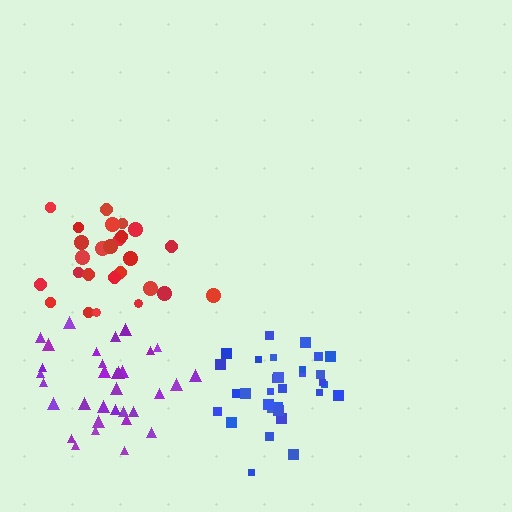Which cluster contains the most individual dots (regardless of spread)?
Purple (33).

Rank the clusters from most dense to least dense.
blue, purple, red.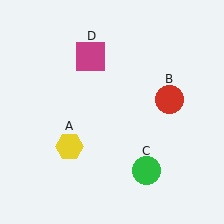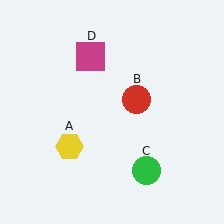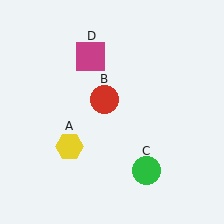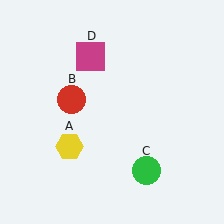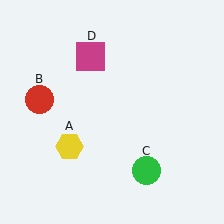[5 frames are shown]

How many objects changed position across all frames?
1 object changed position: red circle (object B).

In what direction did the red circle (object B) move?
The red circle (object B) moved left.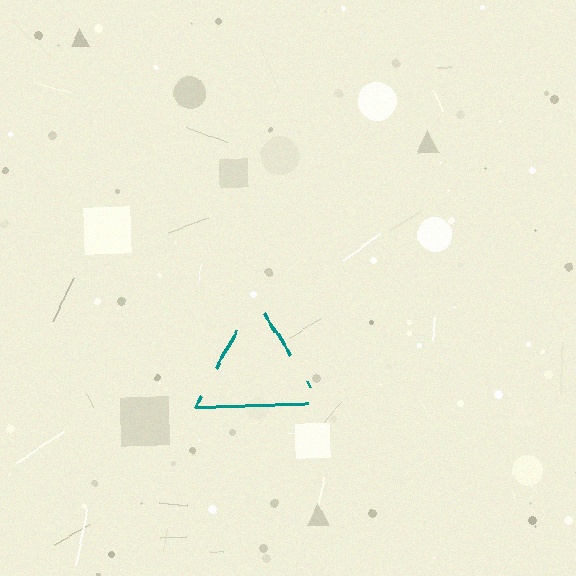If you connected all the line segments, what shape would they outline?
They would outline a triangle.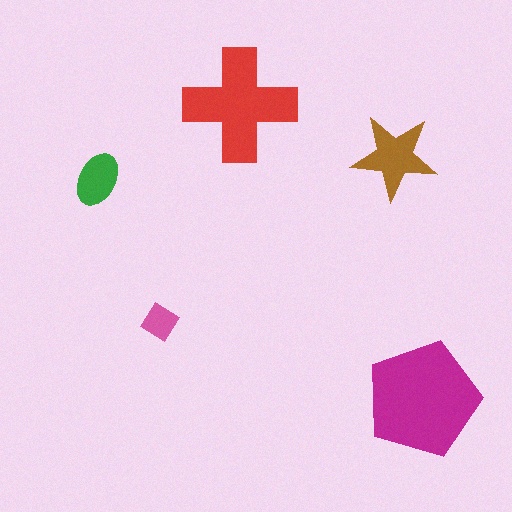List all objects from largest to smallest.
The magenta pentagon, the red cross, the brown star, the green ellipse, the pink diamond.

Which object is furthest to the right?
The magenta pentagon is rightmost.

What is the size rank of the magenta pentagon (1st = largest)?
1st.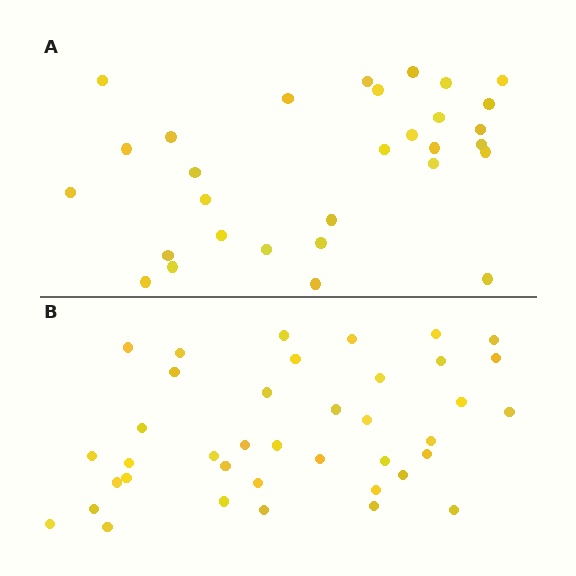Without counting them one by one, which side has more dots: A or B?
Region B (the bottom region) has more dots.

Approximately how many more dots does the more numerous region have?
Region B has roughly 8 or so more dots than region A.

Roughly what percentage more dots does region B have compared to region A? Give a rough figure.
About 30% more.